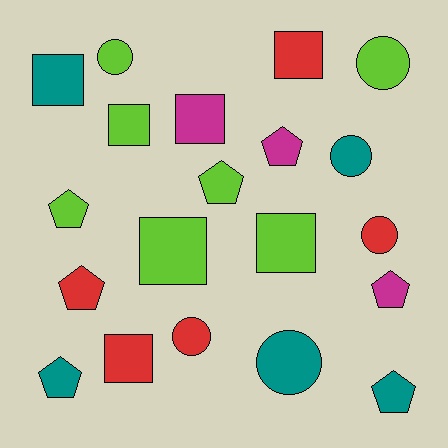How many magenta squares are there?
There is 1 magenta square.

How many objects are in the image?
There are 20 objects.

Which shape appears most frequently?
Pentagon, with 7 objects.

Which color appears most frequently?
Lime, with 7 objects.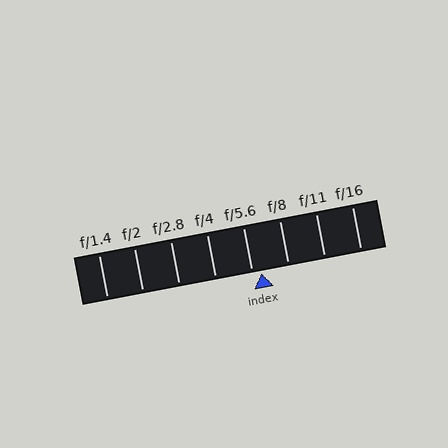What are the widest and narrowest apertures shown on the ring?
The widest aperture shown is f/1.4 and the narrowest is f/16.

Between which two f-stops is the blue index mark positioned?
The index mark is between f/5.6 and f/8.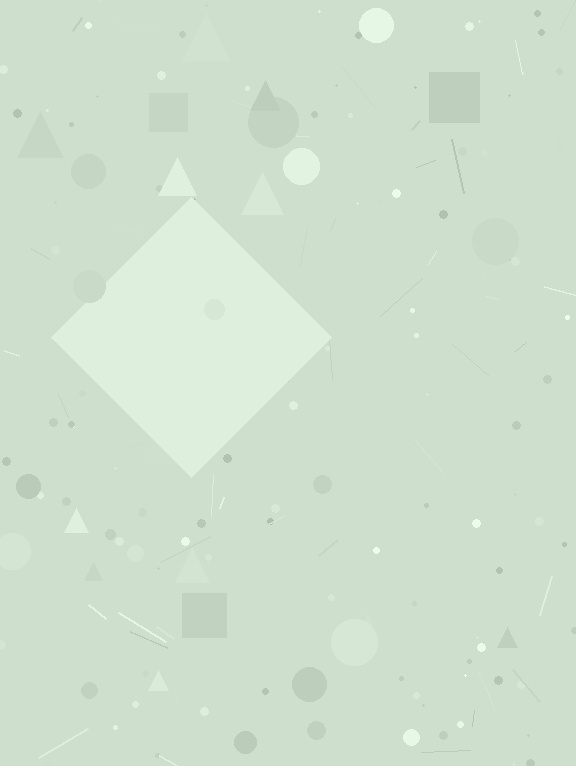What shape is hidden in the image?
A diamond is hidden in the image.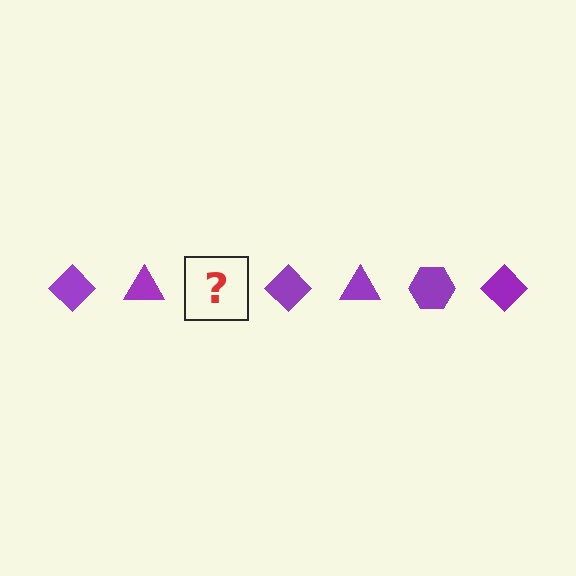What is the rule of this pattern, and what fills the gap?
The rule is that the pattern cycles through diamond, triangle, hexagon shapes in purple. The gap should be filled with a purple hexagon.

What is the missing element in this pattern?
The missing element is a purple hexagon.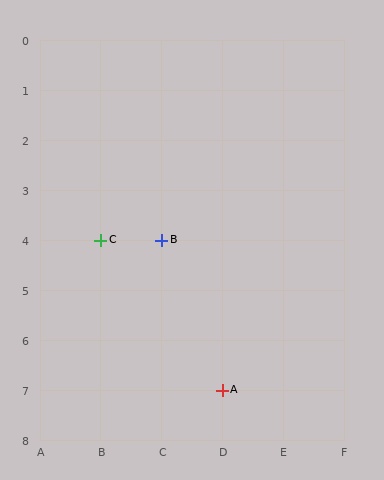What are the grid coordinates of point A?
Point A is at grid coordinates (D, 7).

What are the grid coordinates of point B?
Point B is at grid coordinates (C, 4).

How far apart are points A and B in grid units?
Points A and B are 1 column and 3 rows apart (about 3.2 grid units diagonally).